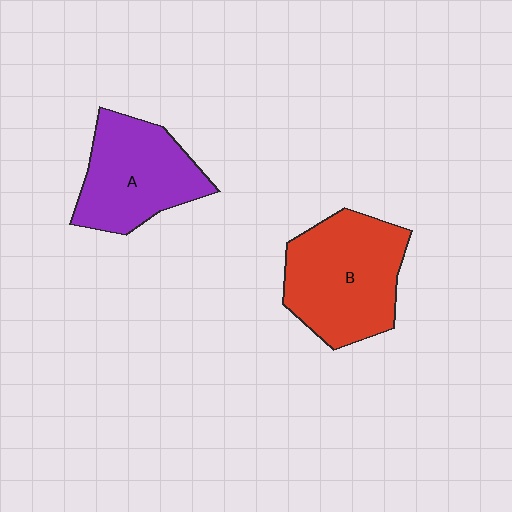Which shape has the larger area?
Shape B (red).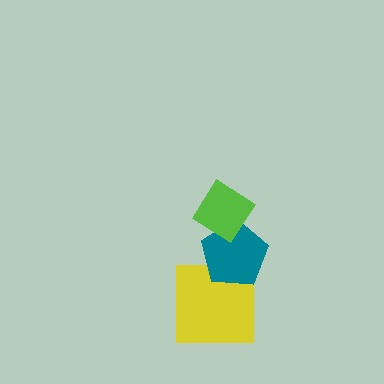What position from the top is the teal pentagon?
The teal pentagon is 2nd from the top.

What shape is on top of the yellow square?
The teal pentagon is on top of the yellow square.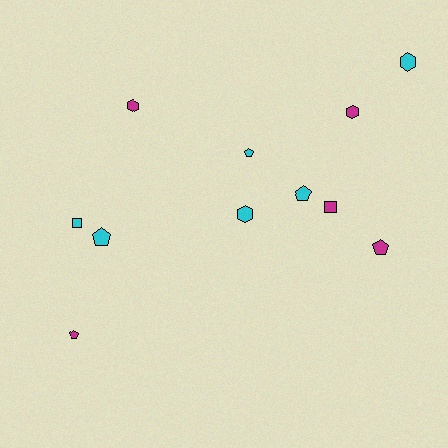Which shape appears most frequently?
Pentagon, with 5 objects.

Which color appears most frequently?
Cyan, with 6 objects.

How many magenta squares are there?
There is 1 magenta square.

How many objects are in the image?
There are 11 objects.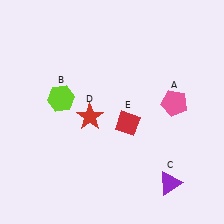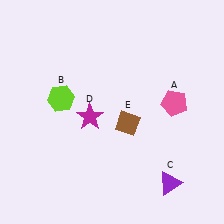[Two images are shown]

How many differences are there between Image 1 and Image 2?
There are 2 differences between the two images.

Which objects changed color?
D changed from red to magenta. E changed from red to brown.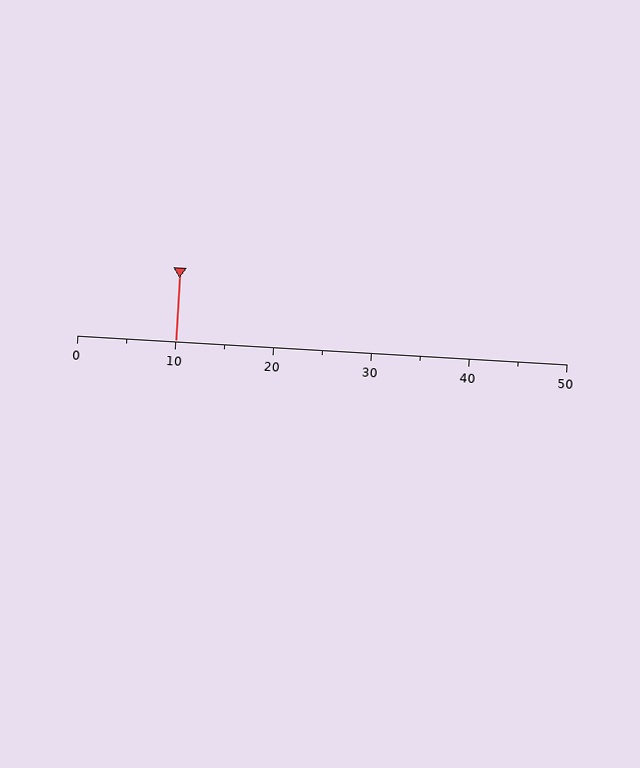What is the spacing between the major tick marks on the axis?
The major ticks are spaced 10 apart.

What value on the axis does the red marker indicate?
The marker indicates approximately 10.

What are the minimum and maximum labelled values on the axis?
The axis runs from 0 to 50.